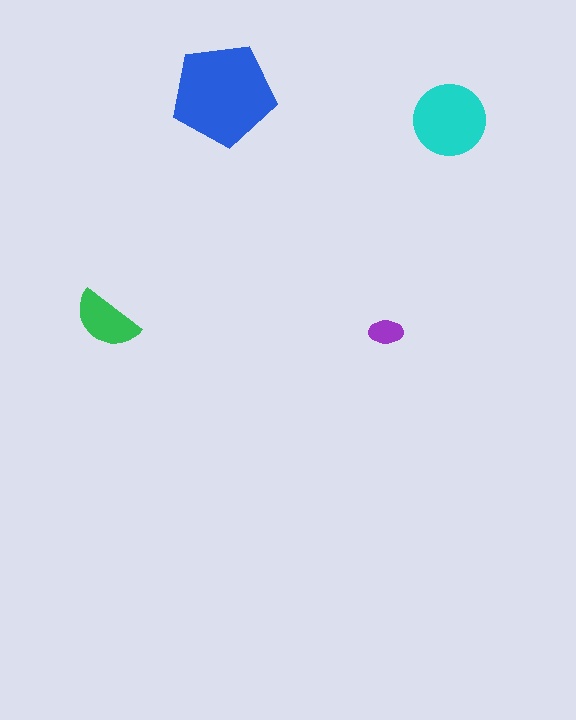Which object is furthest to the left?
The green semicircle is leftmost.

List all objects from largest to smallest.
The blue pentagon, the cyan circle, the green semicircle, the purple ellipse.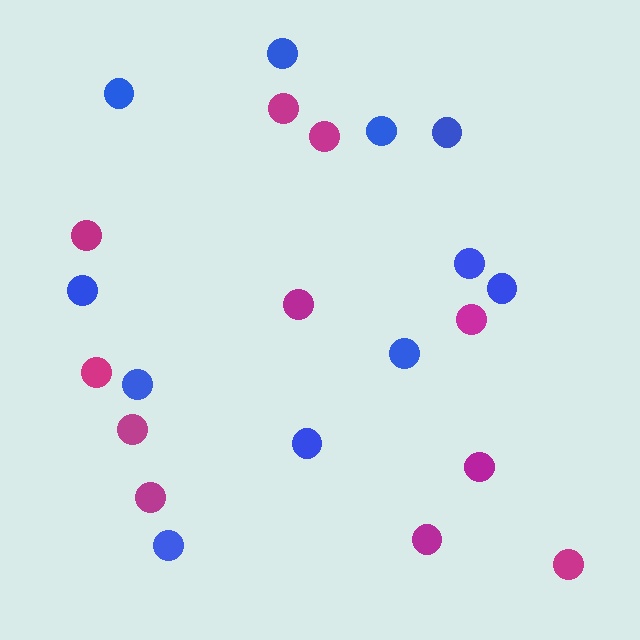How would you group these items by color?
There are 2 groups: one group of blue circles (11) and one group of magenta circles (11).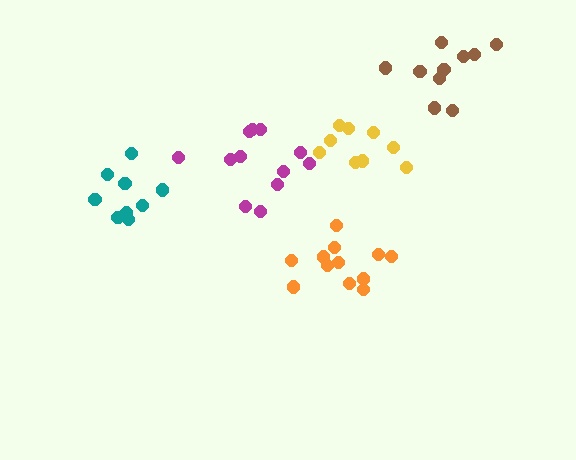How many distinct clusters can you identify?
There are 5 distinct clusters.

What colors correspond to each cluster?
The clusters are colored: orange, teal, yellow, brown, magenta.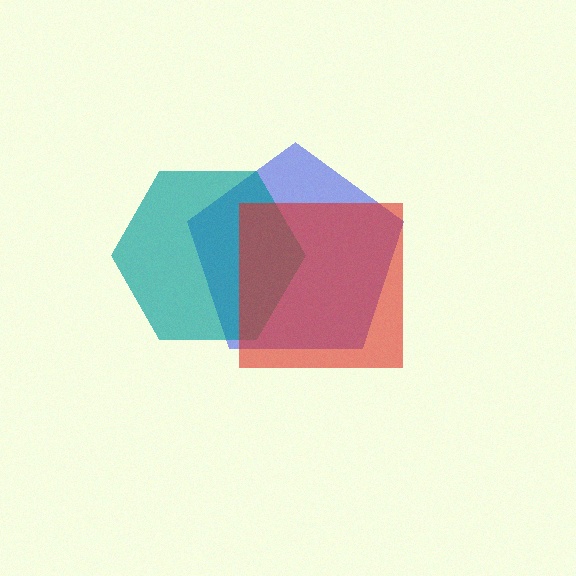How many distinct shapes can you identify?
There are 3 distinct shapes: a blue pentagon, a teal hexagon, a red square.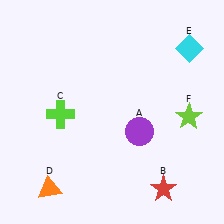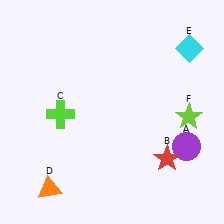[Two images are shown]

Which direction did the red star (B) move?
The red star (B) moved up.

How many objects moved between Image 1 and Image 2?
2 objects moved between the two images.